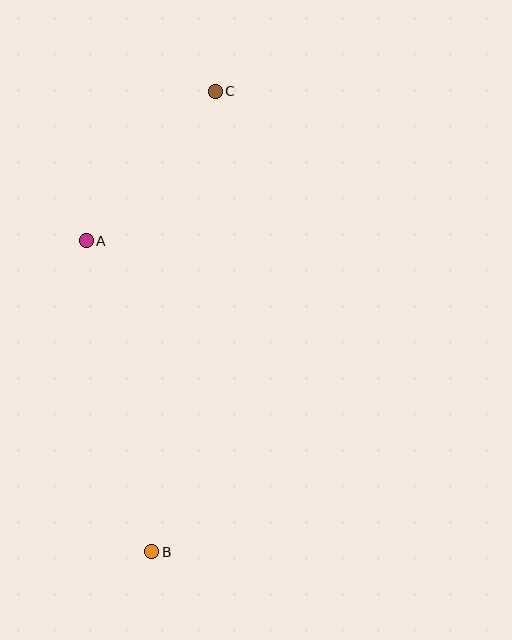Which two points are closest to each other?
Points A and C are closest to each other.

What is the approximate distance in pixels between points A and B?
The distance between A and B is approximately 318 pixels.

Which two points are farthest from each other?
Points B and C are farthest from each other.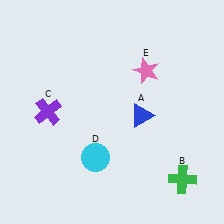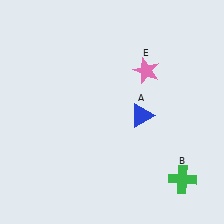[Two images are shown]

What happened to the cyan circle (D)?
The cyan circle (D) was removed in Image 2. It was in the bottom-left area of Image 1.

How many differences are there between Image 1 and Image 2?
There are 2 differences between the two images.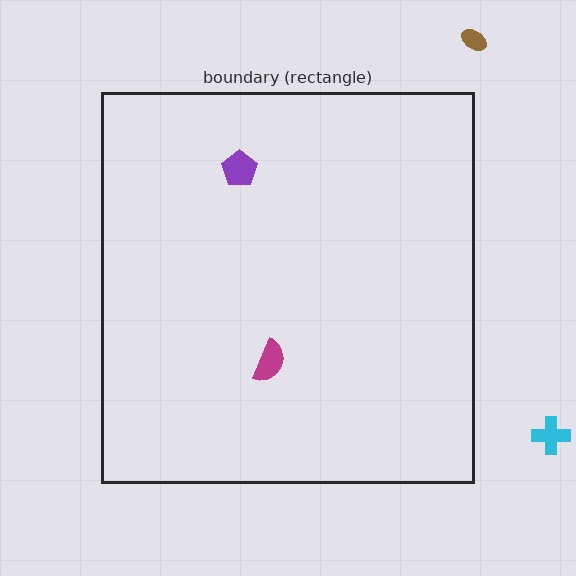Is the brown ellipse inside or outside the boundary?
Outside.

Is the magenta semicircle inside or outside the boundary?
Inside.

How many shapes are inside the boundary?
2 inside, 2 outside.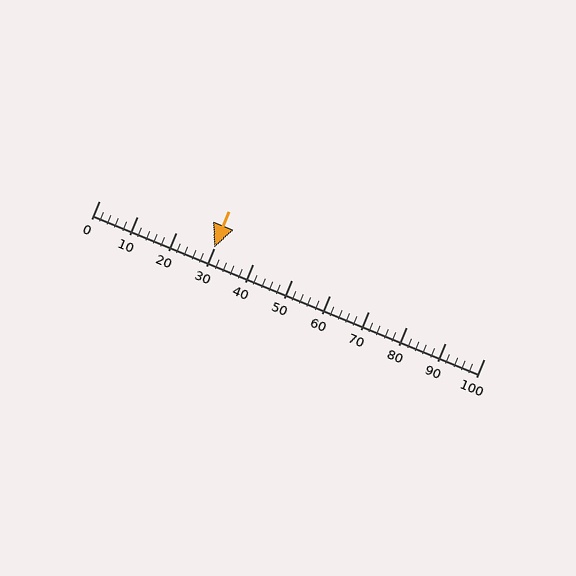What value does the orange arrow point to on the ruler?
The orange arrow points to approximately 30.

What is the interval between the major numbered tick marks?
The major tick marks are spaced 10 units apart.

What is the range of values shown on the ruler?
The ruler shows values from 0 to 100.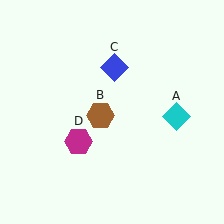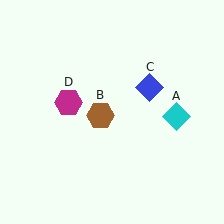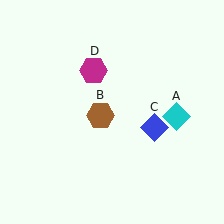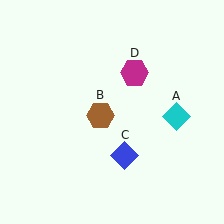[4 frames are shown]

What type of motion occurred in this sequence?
The blue diamond (object C), magenta hexagon (object D) rotated clockwise around the center of the scene.